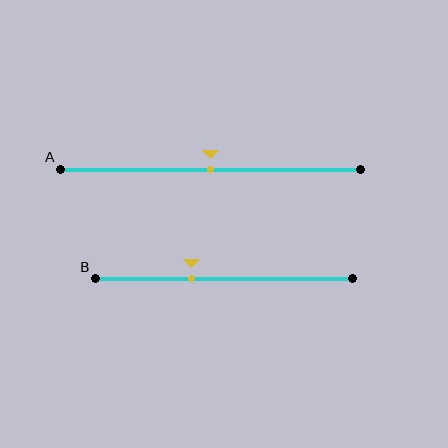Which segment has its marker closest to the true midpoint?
Segment A has its marker closest to the true midpoint.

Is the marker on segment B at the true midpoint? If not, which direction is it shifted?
No, the marker on segment B is shifted to the left by about 13% of the segment length.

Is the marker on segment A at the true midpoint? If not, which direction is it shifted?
Yes, the marker on segment A is at the true midpoint.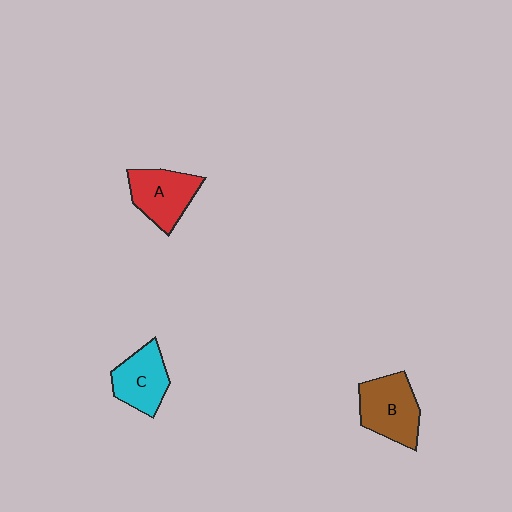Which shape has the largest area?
Shape B (brown).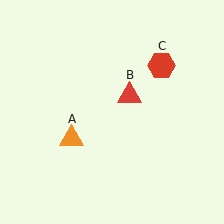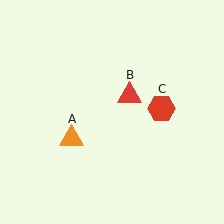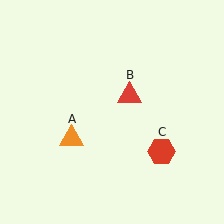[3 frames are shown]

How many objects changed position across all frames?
1 object changed position: red hexagon (object C).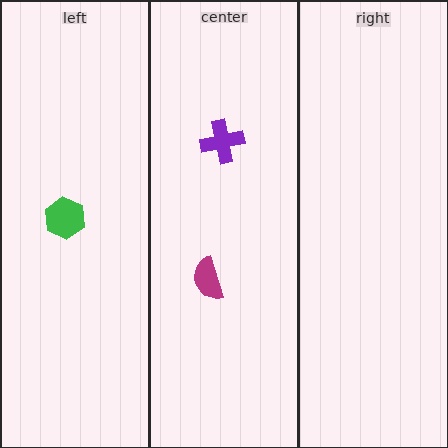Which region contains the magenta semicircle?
The center region.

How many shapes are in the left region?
1.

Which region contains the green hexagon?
The left region.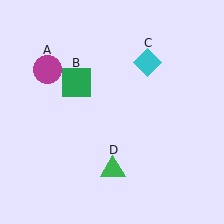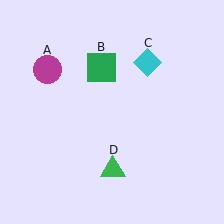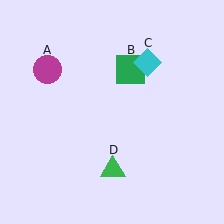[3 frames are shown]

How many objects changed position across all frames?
1 object changed position: green square (object B).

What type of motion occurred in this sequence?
The green square (object B) rotated clockwise around the center of the scene.